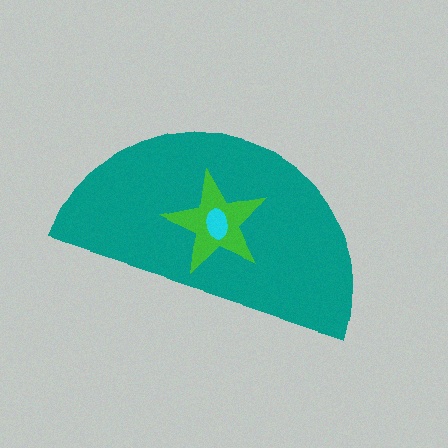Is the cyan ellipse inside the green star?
Yes.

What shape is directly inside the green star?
The cyan ellipse.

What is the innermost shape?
The cyan ellipse.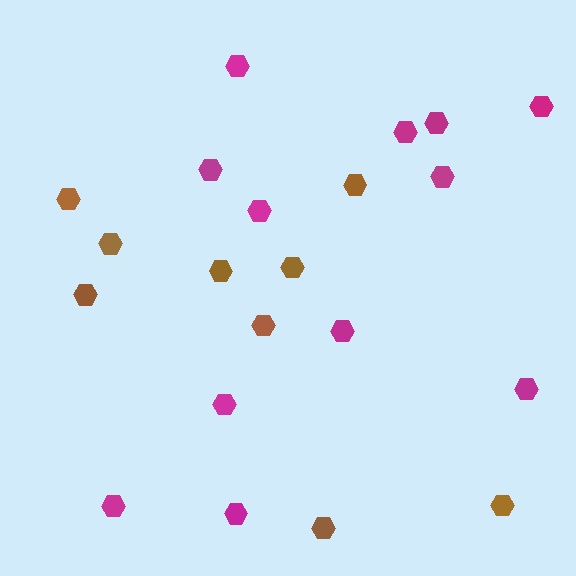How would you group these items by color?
There are 2 groups: one group of brown hexagons (9) and one group of magenta hexagons (12).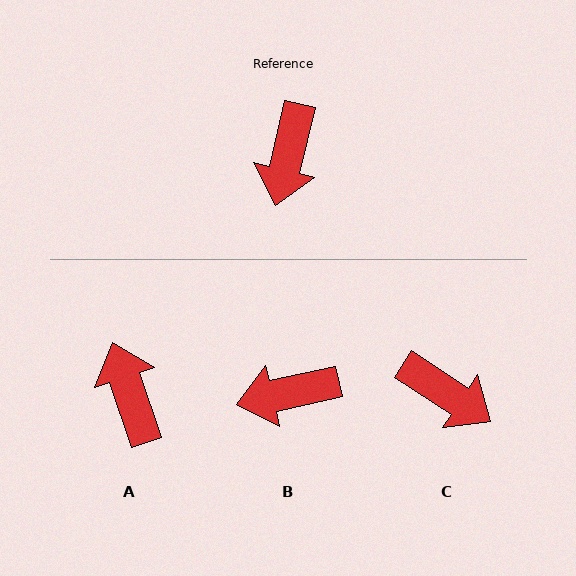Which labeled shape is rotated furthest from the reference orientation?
A, about 148 degrees away.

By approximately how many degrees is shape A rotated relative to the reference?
Approximately 148 degrees clockwise.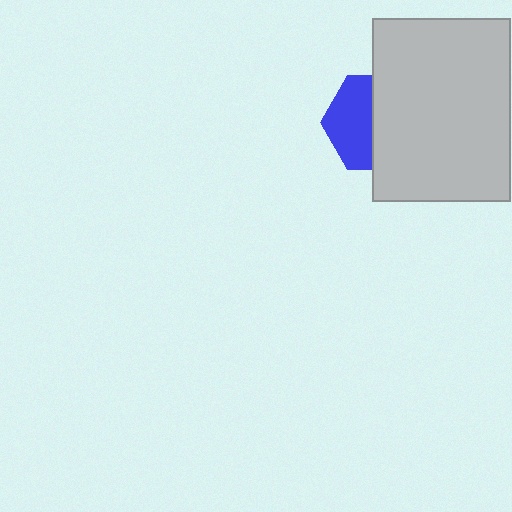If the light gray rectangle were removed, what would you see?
You would see the complete blue hexagon.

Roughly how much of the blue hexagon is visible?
About half of it is visible (roughly 46%).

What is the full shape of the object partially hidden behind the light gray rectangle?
The partially hidden object is a blue hexagon.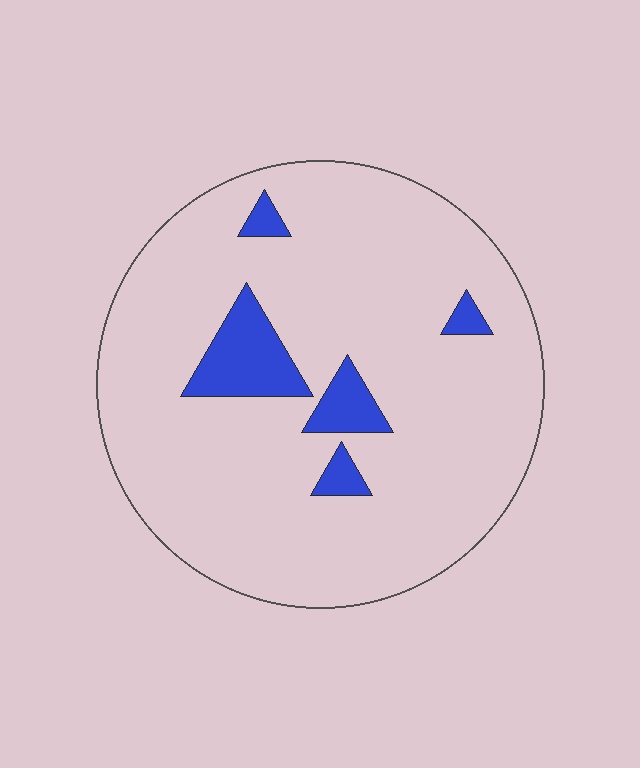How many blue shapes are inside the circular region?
5.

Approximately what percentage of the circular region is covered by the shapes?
Approximately 10%.